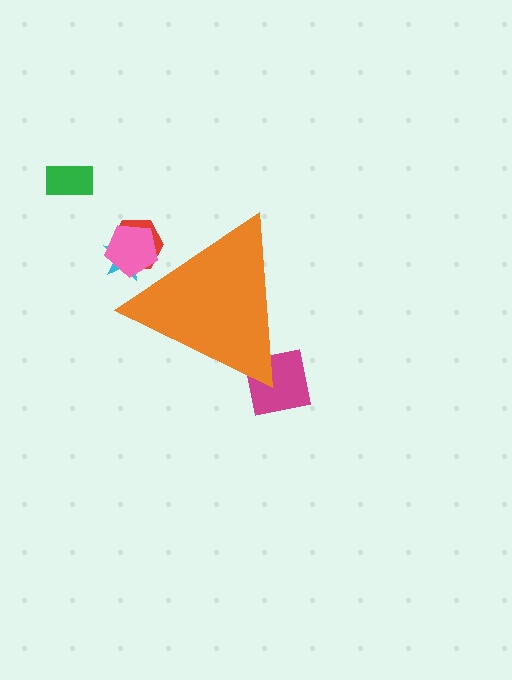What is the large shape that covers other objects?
An orange triangle.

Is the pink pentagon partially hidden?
Yes, the pink pentagon is partially hidden behind the orange triangle.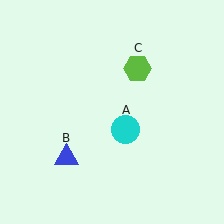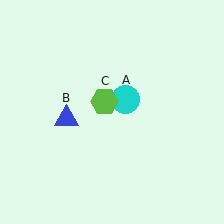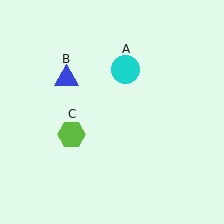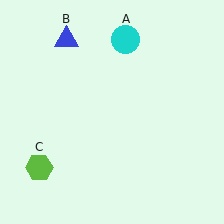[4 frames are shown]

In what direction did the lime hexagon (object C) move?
The lime hexagon (object C) moved down and to the left.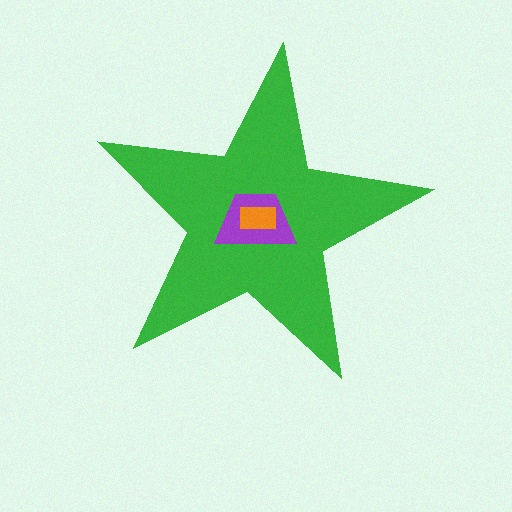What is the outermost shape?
The green star.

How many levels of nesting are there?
3.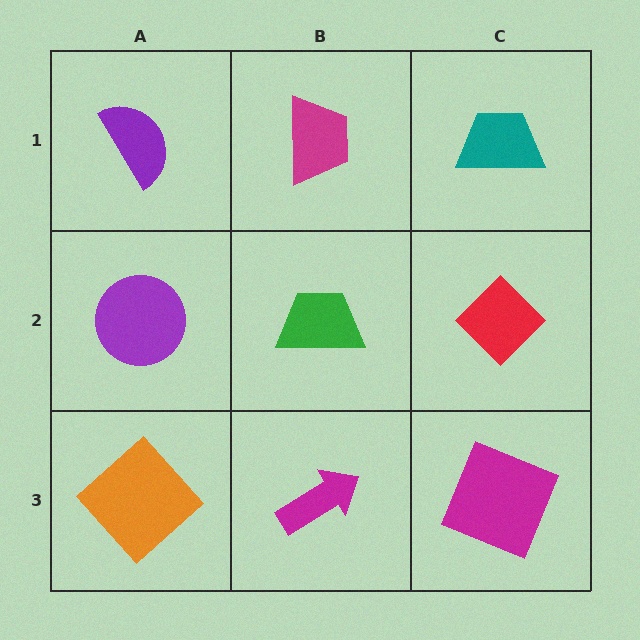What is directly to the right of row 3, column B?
A magenta square.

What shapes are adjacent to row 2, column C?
A teal trapezoid (row 1, column C), a magenta square (row 3, column C), a green trapezoid (row 2, column B).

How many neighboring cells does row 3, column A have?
2.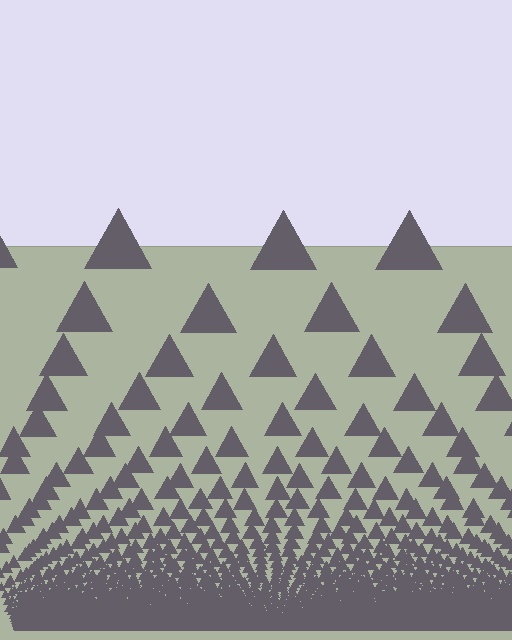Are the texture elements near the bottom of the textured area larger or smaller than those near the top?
Smaller. The gradient is inverted — elements near the bottom are smaller and denser.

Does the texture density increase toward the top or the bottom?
Density increases toward the bottom.